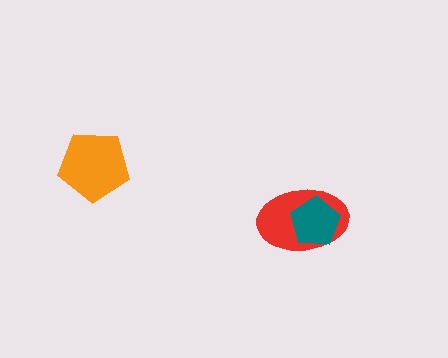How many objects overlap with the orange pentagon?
0 objects overlap with the orange pentagon.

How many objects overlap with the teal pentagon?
1 object overlaps with the teal pentagon.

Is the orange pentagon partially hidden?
No, no other shape covers it.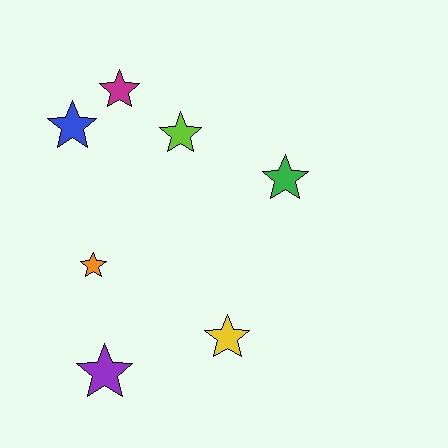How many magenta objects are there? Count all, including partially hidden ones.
There is 1 magenta object.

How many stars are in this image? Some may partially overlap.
There are 7 stars.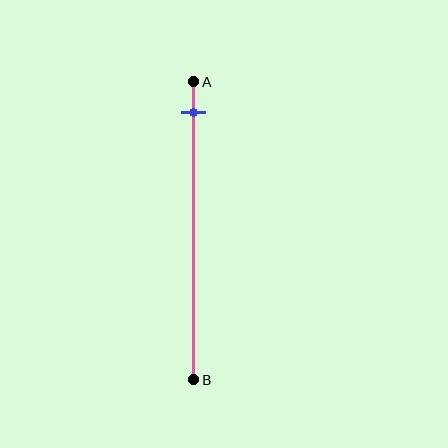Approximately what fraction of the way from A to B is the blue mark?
The blue mark is approximately 10% of the way from A to B.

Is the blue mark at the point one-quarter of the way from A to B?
No, the mark is at about 10% from A, not at the 25% one-quarter point.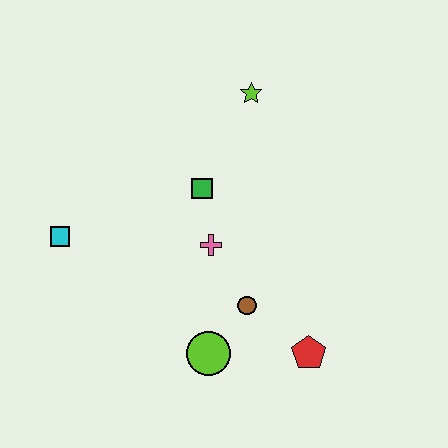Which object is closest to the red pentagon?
The brown circle is closest to the red pentagon.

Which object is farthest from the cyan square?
The red pentagon is farthest from the cyan square.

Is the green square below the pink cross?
No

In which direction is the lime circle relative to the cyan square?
The lime circle is to the right of the cyan square.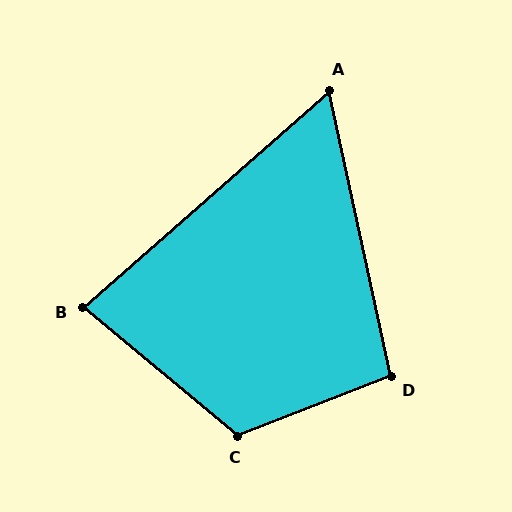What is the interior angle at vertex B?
Approximately 81 degrees (acute).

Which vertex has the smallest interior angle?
A, at approximately 61 degrees.